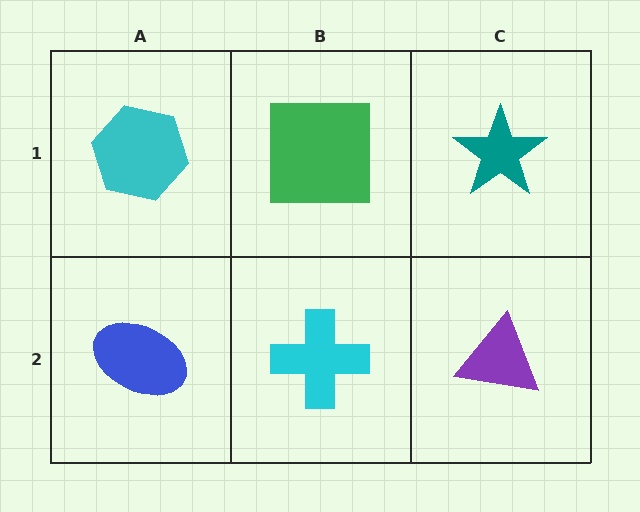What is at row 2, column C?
A purple triangle.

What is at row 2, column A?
A blue ellipse.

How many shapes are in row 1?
3 shapes.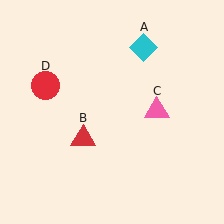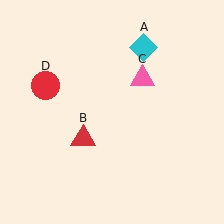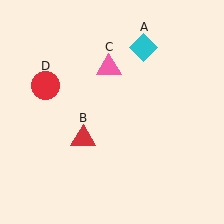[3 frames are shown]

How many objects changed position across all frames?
1 object changed position: pink triangle (object C).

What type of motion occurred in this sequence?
The pink triangle (object C) rotated counterclockwise around the center of the scene.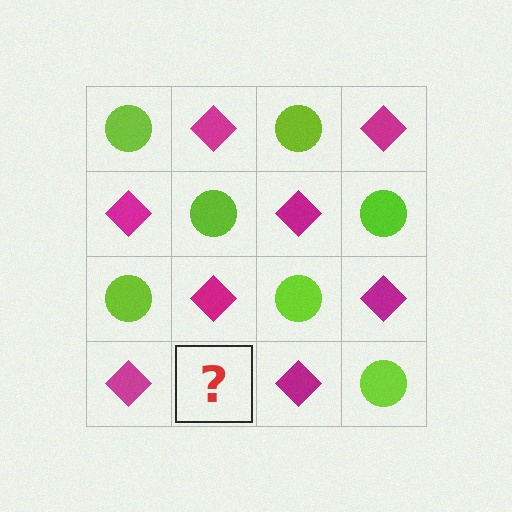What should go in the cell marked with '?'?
The missing cell should contain a lime circle.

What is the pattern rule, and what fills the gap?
The rule is that it alternates lime circle and magenta diamond in a checkerboard pattern. The gap should be filled with a lime circle.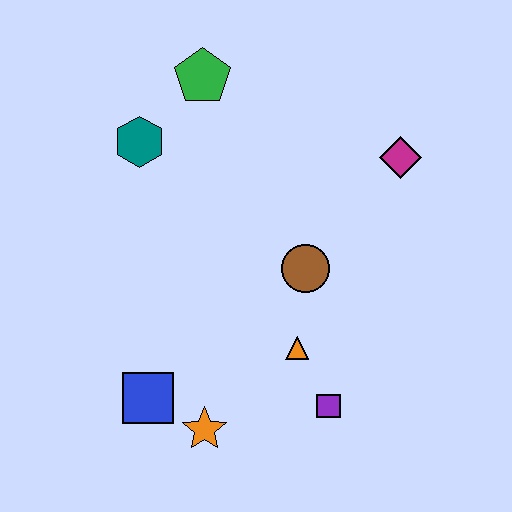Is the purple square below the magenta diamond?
Yes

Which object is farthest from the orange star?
The green pentagon is farthest from the orange star.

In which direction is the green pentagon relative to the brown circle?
The green pentagon is above the brown circle.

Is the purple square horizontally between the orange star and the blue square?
No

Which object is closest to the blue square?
The orange star is closest to the blue square.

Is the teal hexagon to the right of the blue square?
No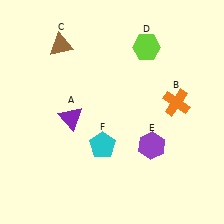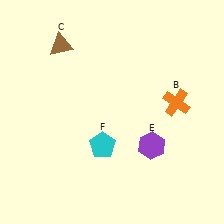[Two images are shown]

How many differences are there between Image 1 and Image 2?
There are 2 differences between the two images.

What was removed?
The lime hexagon (D), the purple triangle (A) were removed in Image 2.